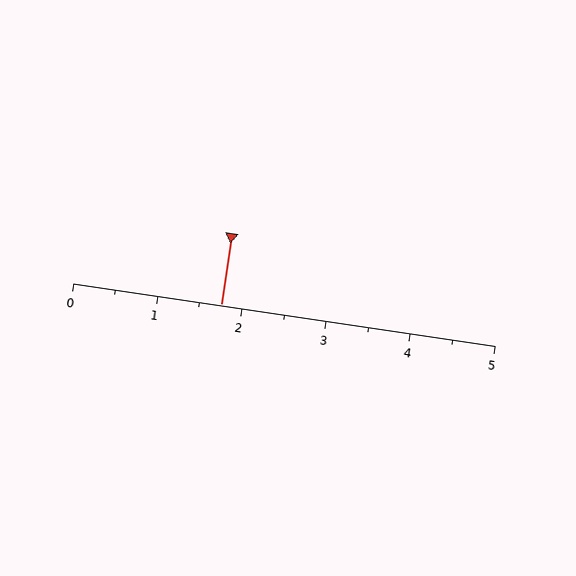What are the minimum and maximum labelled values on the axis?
The axis runs from 0 to 5.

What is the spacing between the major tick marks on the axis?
The major ticks are spaced 1 apart.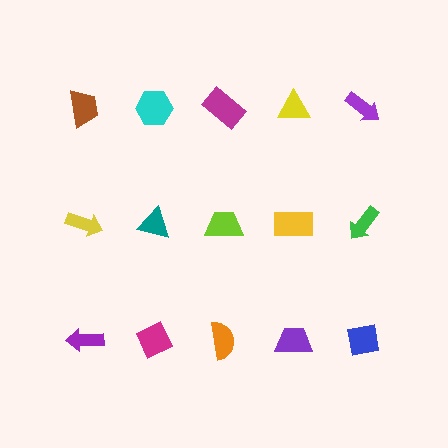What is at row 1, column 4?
A yellow triangle.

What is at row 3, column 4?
A purple trapezoid.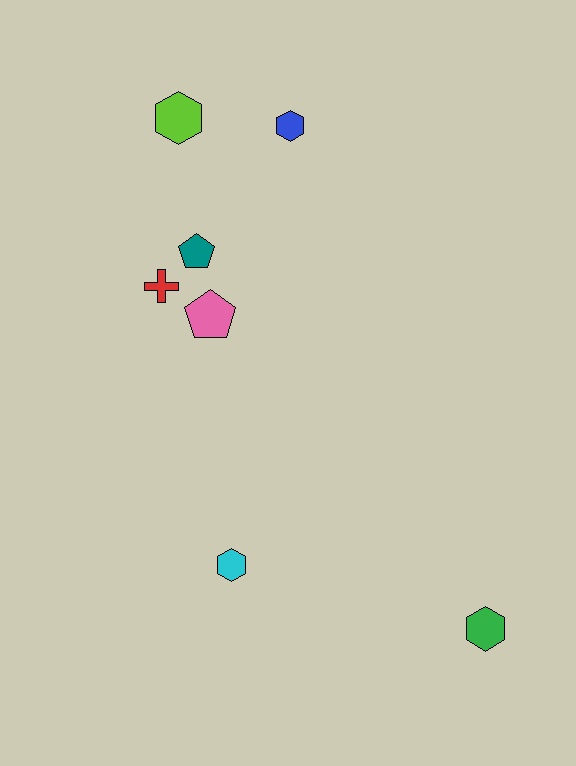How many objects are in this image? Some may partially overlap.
There are 7 objects.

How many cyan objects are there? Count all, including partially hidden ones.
There is 1 cyan object.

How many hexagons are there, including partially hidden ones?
There are 4 hexagons.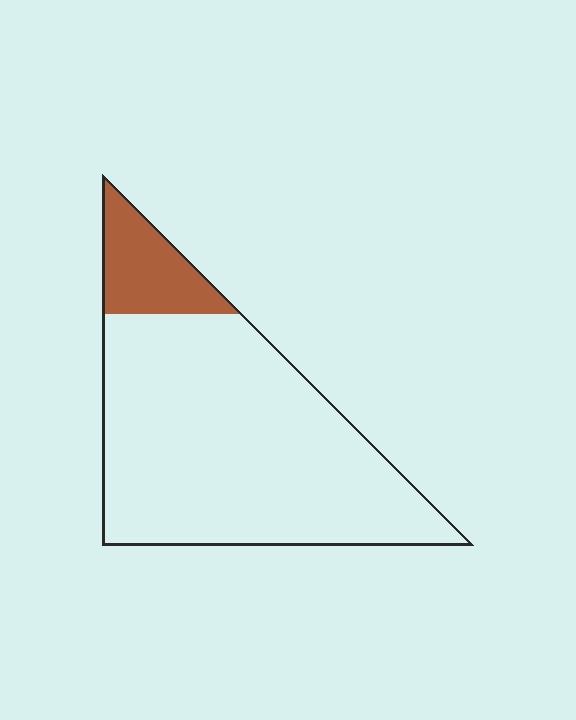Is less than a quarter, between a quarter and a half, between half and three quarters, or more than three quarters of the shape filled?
Less than a quarter.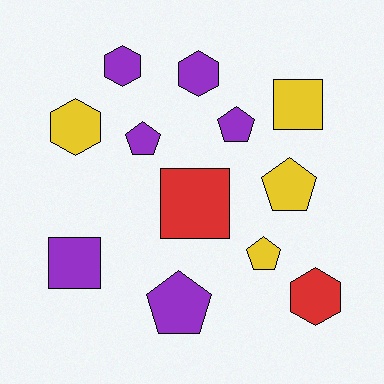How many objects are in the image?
There are 12 objects.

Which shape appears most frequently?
Pentagon, with 5 objects.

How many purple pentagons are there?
There are 3 purple pentagons.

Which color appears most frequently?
Purple, with 6 objects.